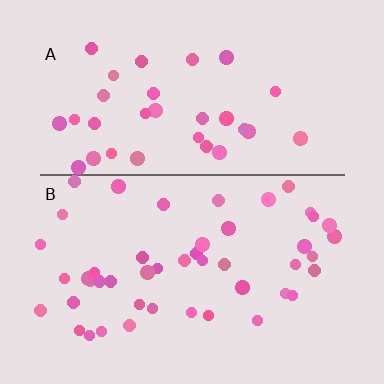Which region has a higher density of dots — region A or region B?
B (the bottom).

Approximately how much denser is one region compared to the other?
Approximately 1.4× — region B over region A.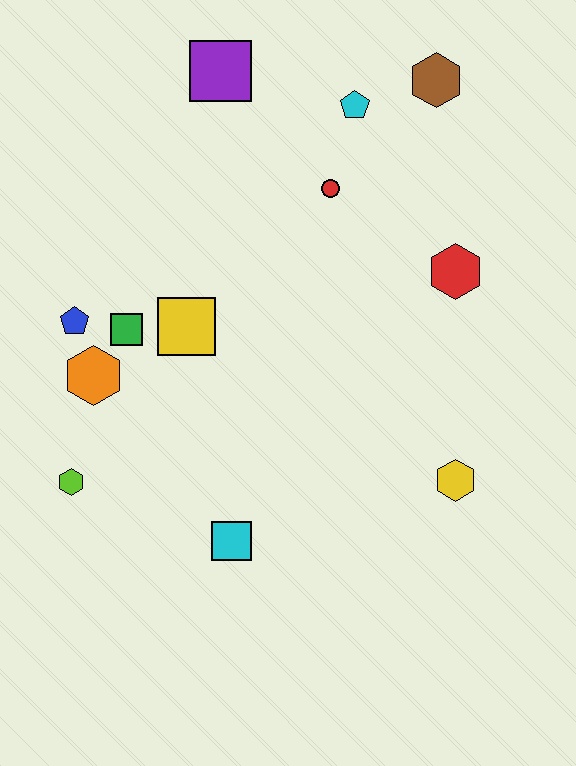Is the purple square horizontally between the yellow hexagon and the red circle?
No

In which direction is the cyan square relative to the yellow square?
The cyan square is below the yellow square.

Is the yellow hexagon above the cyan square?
Yes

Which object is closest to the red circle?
The cyan pentagon is closest to the red circle.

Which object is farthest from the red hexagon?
The lime hexagon is farthest from the red hexagon.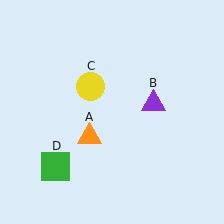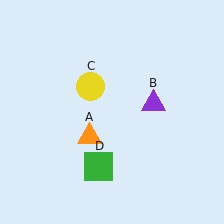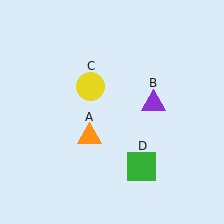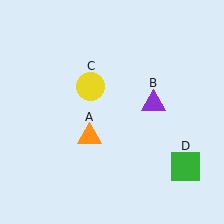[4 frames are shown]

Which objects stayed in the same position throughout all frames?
Orange triangle (object A) and purple triangle (object B) and yellow circle (object C) remained stationary.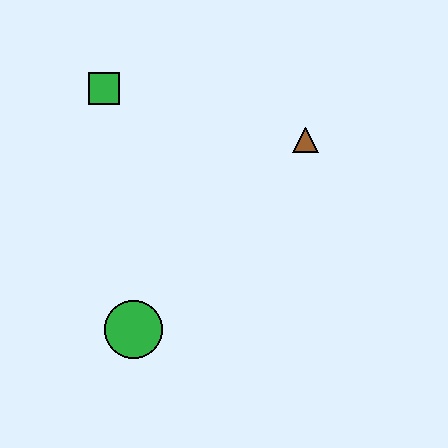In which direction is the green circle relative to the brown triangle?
The green circle is below the brown triangle.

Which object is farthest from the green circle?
The brown triangle is farthest from the green circle.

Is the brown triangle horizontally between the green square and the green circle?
No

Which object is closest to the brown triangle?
The green square is closest to the brown triangle.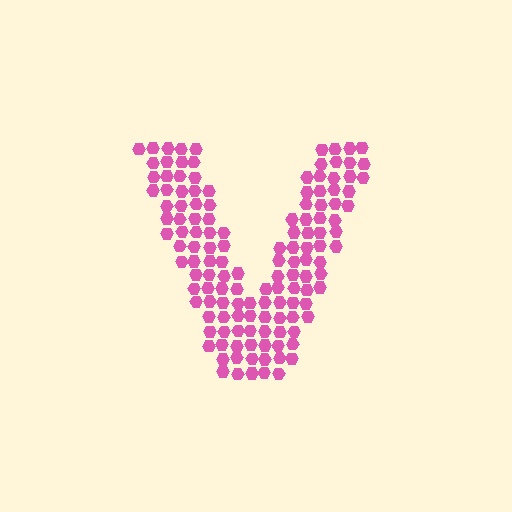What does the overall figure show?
The overall figure shows the letter V.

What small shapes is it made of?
It is made of small hexagons.